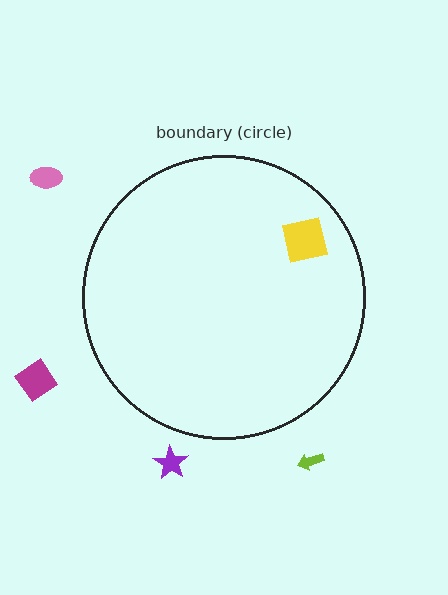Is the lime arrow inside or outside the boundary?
Outside.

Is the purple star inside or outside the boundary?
Outside.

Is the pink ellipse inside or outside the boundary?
Outside.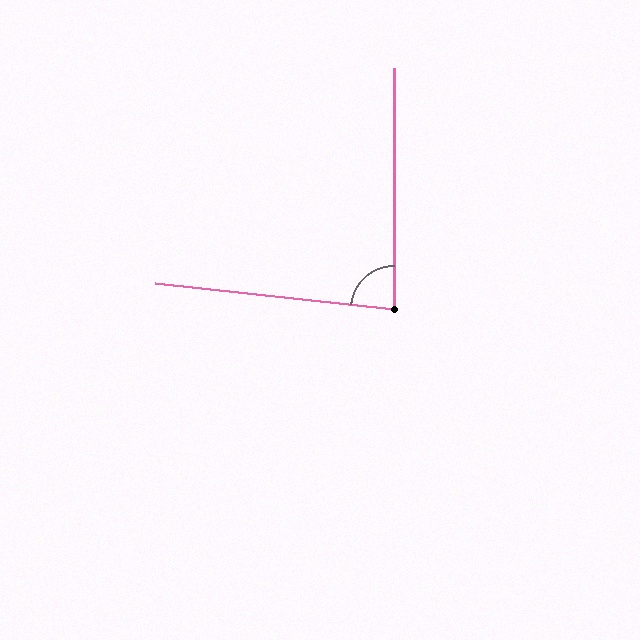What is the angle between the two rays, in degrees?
Approximately 84 degrees.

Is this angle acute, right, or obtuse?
It is acute.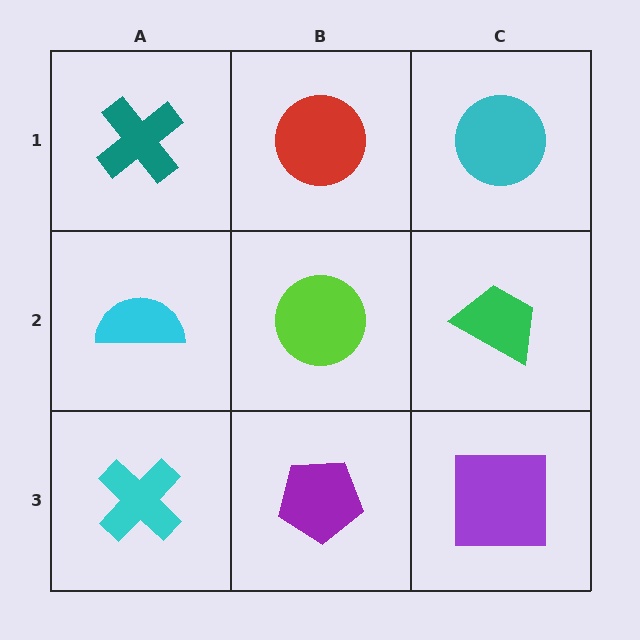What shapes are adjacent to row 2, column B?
A red circle (row 1, column B), a purple pentagon (row 3, column B), a cyan semicircle (row 2, column A), a green trapezoid (row 2, column C).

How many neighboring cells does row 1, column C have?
2.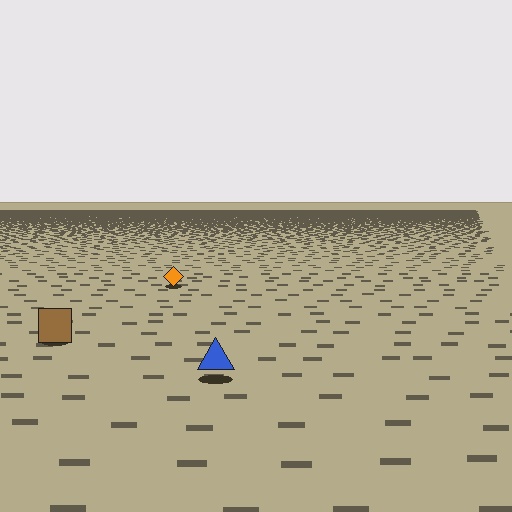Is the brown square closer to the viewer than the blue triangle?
No. The blue triangle is closer — you can tell from the texture gradient: the ground texture is coarser near it.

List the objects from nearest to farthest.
From nearest to farthest: the blue triangle, the brown square, the orange diamond.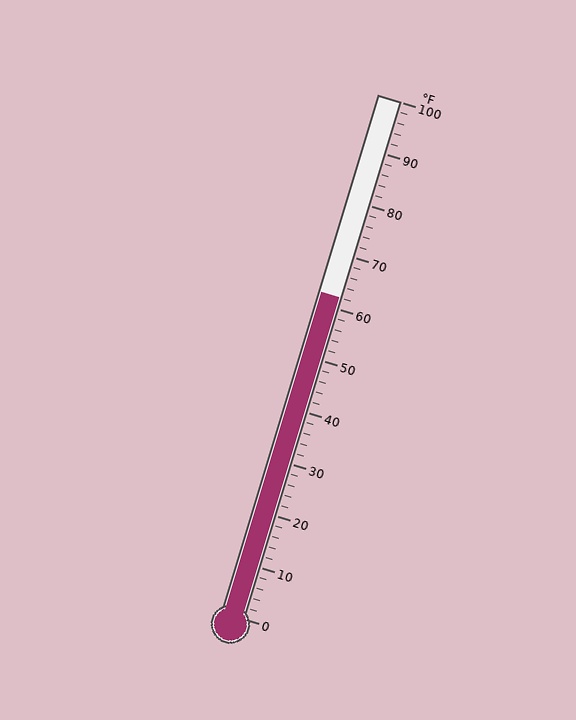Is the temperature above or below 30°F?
The temperature is above 30°F.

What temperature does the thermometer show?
The thermometer shows approximately 62°F.